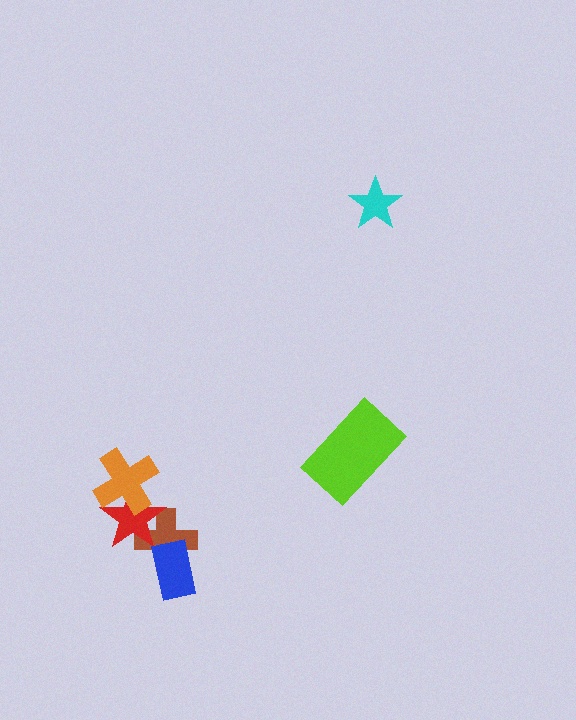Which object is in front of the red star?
The orange cross is in front of the red star.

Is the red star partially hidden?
Yes, it is partially covered by another shape.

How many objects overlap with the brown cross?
2 objects overlap with the brown cross.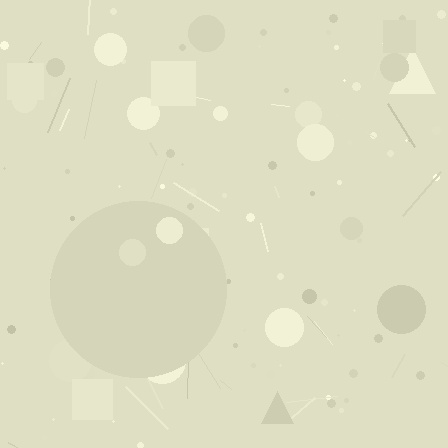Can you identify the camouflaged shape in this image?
The camouflaged shape is a circle.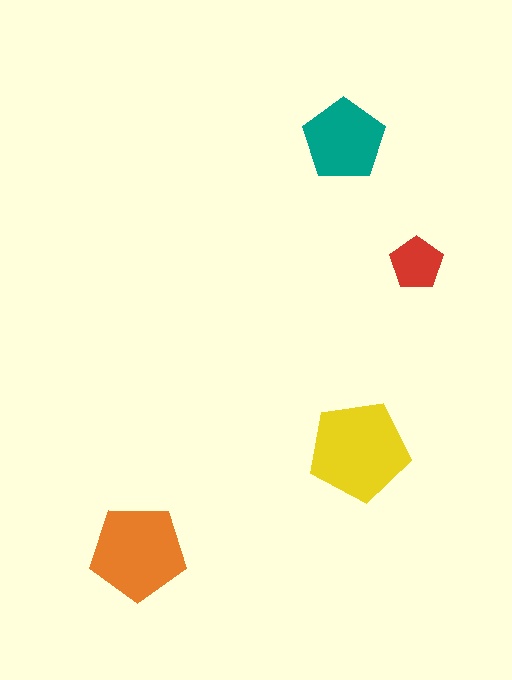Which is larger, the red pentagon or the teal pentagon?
The teal one.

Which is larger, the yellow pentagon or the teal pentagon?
The yellow one.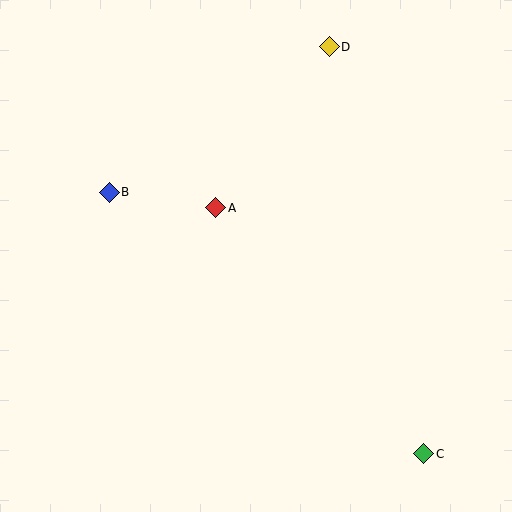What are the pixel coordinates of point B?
Point B is at (109, 192).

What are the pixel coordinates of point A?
Point A is at (216, 208).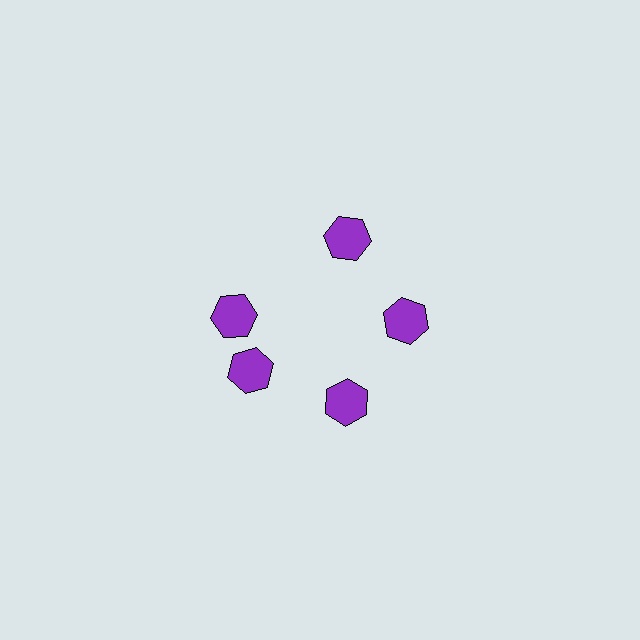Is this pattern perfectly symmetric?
No. The 5 purple hexagons are arranged in a ring, but one element near the 10 o'clock position is rotated out of alignment along the ring, breaking the 5-fold rotational symmetry.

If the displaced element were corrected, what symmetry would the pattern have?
It would have 5-fold rotational symmetry — the pattern would map onto itself every 72 degrees.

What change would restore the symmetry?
The symmetry would be restored by rotating it back into even spacing with its neighbors so that all 5 hexagons sit at equal angles and equal distance from the center.